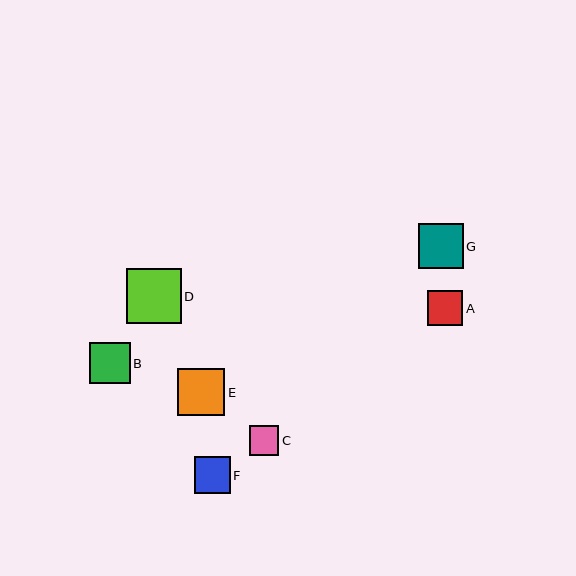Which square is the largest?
Square D is the largest with a size of approximately 55 pixels.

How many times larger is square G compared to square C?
Square G is approximately 1.5 times the size of square C.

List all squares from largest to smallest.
From largest to smallest: D, E, G, B, F, A, C.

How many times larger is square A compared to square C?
Square A is approximately 1.2 times the size of square C.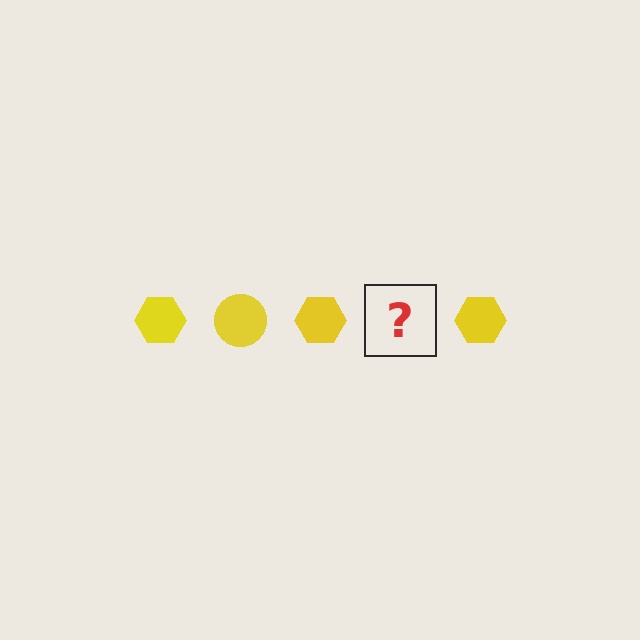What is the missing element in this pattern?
The missing element is a yellow circle.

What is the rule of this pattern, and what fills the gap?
The rule is that the pattern cycles through hexagon, circle shapes in yellow. The gap should be filled with a yellow circle.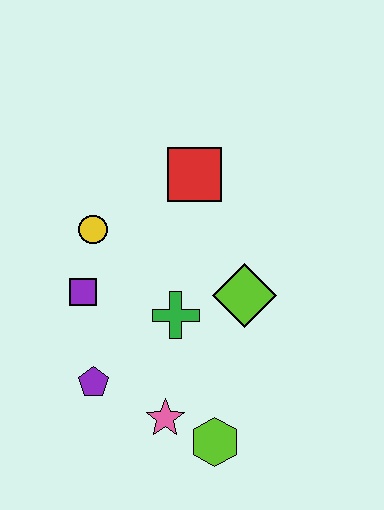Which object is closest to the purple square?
The yellow circle is closest to the purple square.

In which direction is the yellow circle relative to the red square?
The yellow circle is to the left of the red square.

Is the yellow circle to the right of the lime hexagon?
No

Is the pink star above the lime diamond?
No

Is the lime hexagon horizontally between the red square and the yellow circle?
No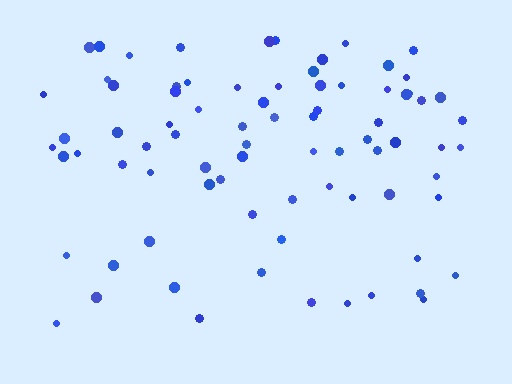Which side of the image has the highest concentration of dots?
The top.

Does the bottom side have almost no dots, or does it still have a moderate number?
Still a moderate number, just noticeably fewer than the top.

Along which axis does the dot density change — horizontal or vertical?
Vertical.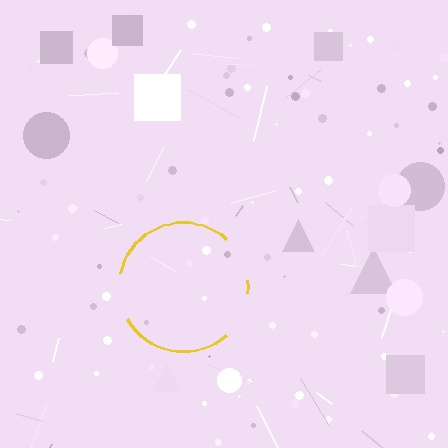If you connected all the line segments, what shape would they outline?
They would outline a circle.